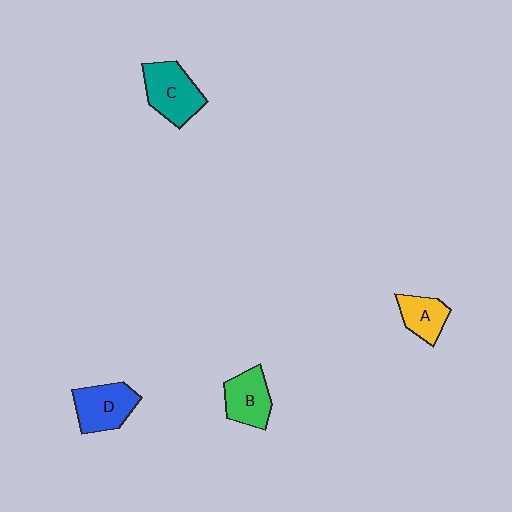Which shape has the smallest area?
Shape A (yellow).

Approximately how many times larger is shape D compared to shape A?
Approximately 1.4 times.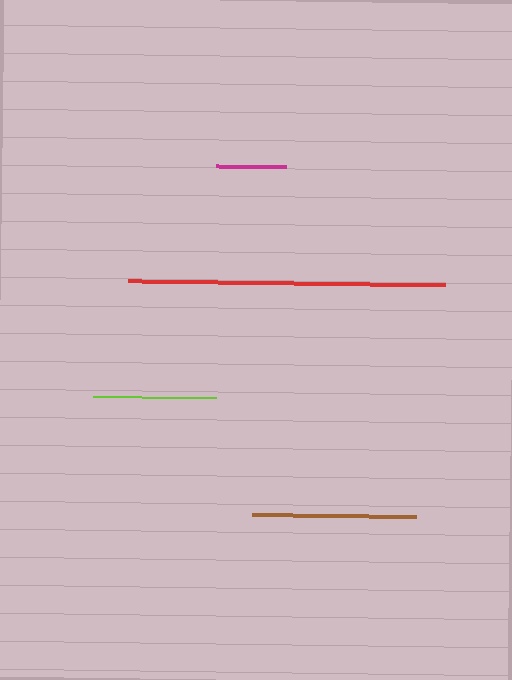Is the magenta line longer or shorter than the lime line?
The lime line is longer than the magenta line.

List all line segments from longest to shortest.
From longest to shortest: red, brown, lime, magenta.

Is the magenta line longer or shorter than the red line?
The red line is longer than the magenta line.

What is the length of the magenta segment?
The magenta segment is approximately 70 pixels long.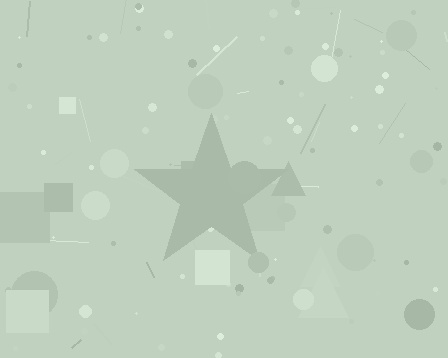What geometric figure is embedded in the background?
A star is embedded in the background.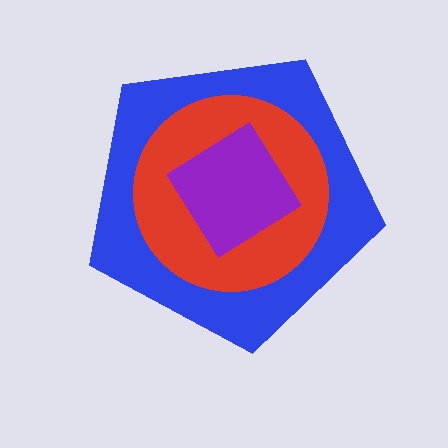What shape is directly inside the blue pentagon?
The red circle.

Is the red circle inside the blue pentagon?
Yes.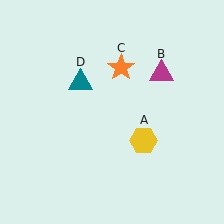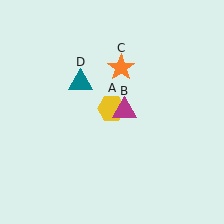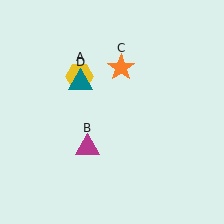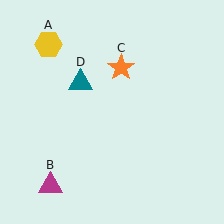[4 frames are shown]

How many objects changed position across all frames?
2 objects changed position: yellow hexagon (object A), magenta triangle (object B).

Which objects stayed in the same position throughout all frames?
Orange star (object C) and teal triangle (object D) remained stationary.